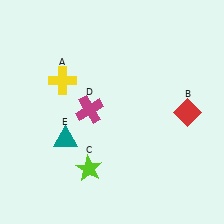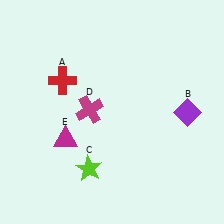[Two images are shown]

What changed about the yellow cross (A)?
In Image 1, A is yellow. In Image 2, it changed to red.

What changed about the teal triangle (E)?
In Image 1, E is teal. In Image 2, it changed to magenta.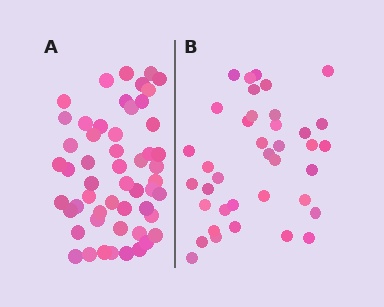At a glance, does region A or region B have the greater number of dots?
Region A (the left region) has more dots.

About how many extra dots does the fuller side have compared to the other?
Region A has approximately 15 more dots than region B.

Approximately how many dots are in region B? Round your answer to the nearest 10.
About 40 dots. (The exact count is 38, which rounds to 40.)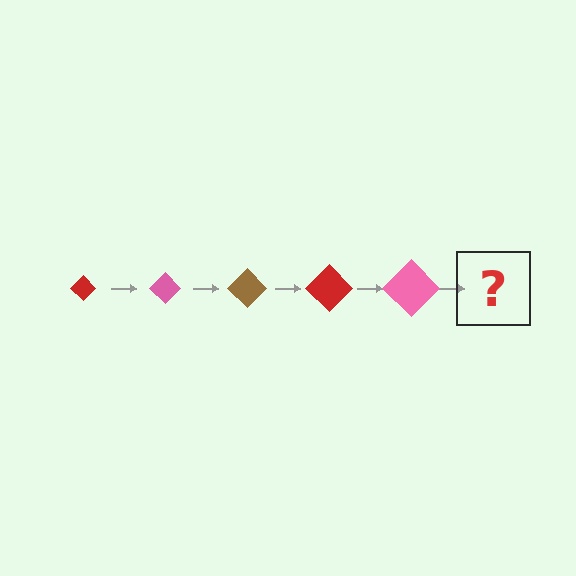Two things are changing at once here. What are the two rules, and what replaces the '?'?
The two rules are that the diamond grows larger each step and the color cycles through red, pink, and brown. The '?' should be a brown diamond, larger than the previous one.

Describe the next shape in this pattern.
It should be a brown diamond, larger than the previous one.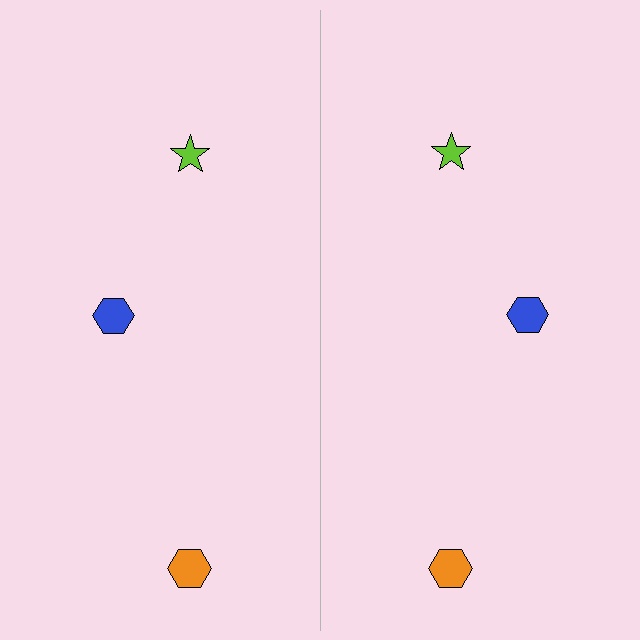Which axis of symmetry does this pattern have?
The pattern has a vertical axis of symmetry running through the center of the image.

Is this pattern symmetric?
Yes, this pattern has bilateral (reflection) symmetry.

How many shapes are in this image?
There are 6 shapes in this image.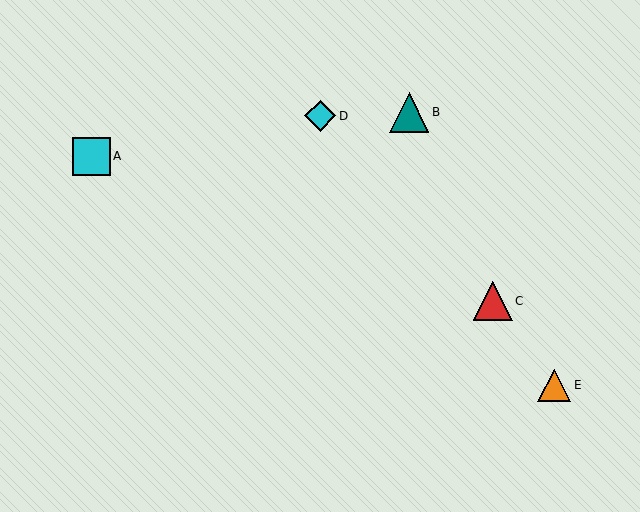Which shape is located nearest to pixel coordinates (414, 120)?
The teal triangle (labeled B) at (409, 112) is nearest to that location.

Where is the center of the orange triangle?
The center of the orange triangle is at (554, 385).